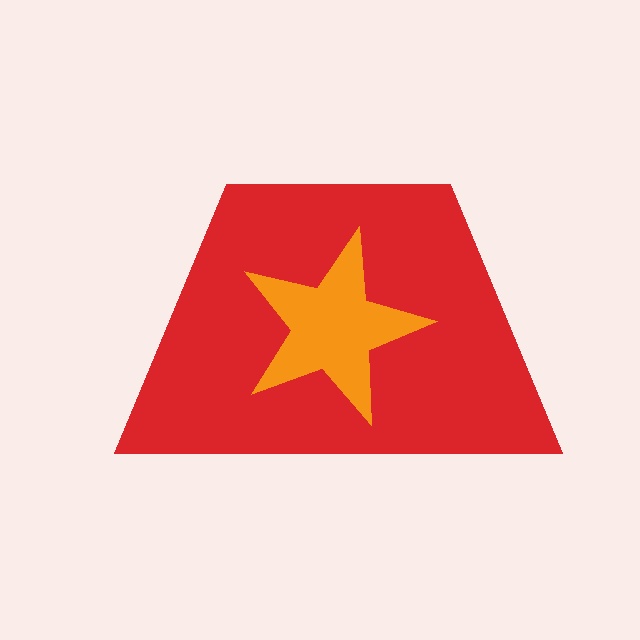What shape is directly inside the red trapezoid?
The orange star.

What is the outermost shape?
The red trapezoid.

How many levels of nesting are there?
2.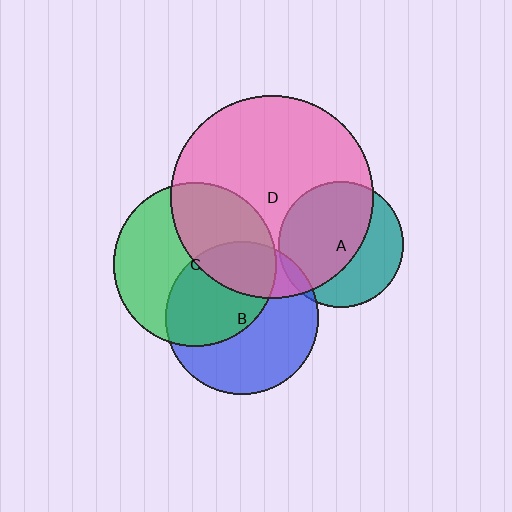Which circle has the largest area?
Circle D (pink).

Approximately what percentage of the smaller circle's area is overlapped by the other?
Approximately 25%.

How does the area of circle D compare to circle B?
Approximately 1.8 times.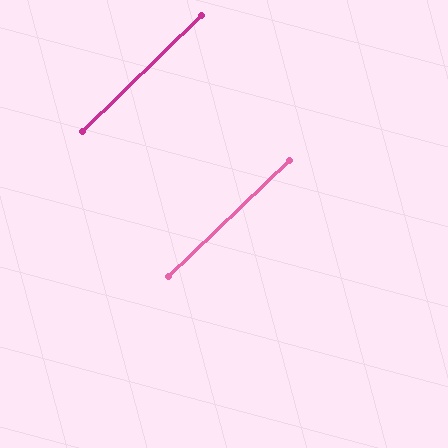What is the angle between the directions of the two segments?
Approximately 0 degrees.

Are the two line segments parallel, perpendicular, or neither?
Parallel — their directions differ by only 0.5°.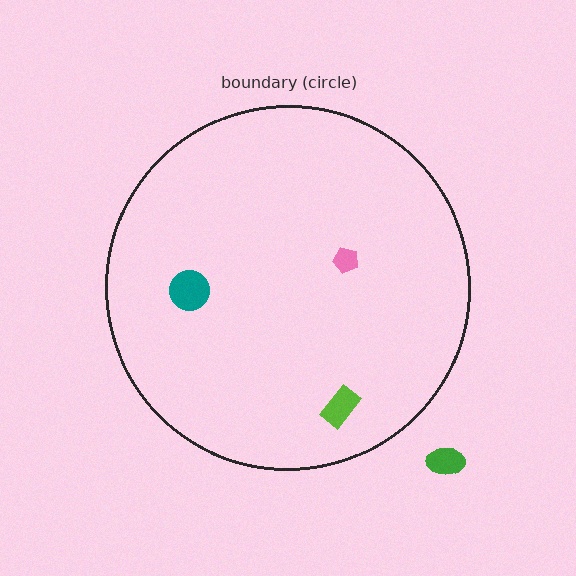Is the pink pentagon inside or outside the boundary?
Inside.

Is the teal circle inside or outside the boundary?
Inside.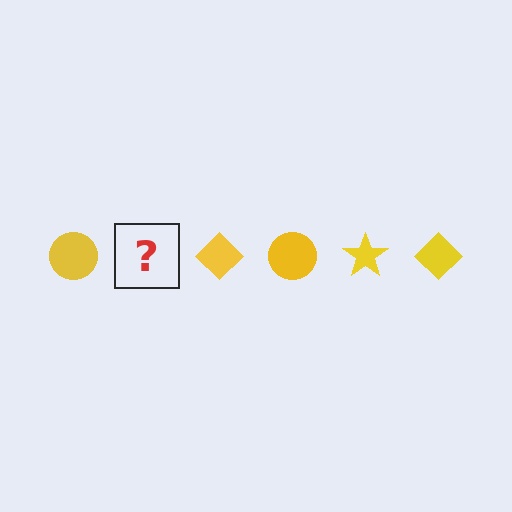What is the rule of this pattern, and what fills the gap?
The rule is that the pattern cycles through circle, star, diamond shapes in yellow. The gap should be filled with a yellow star.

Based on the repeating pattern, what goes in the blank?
The blank should be a yellow star.